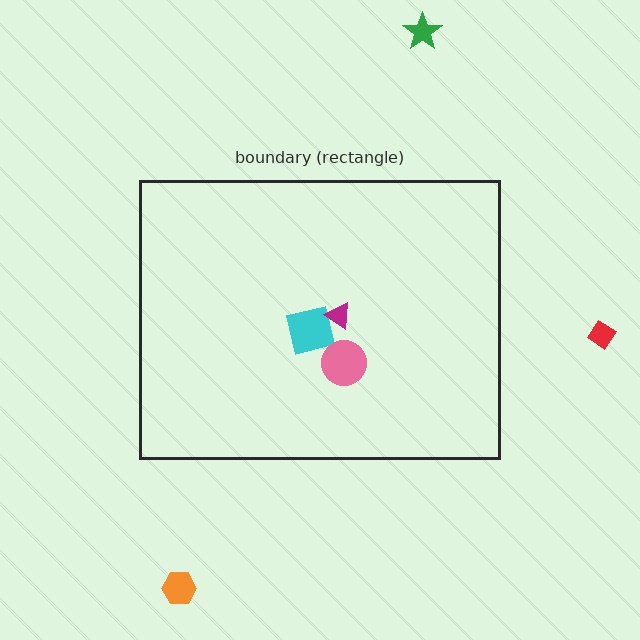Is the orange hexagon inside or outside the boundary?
Outside.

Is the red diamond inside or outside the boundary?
Outside.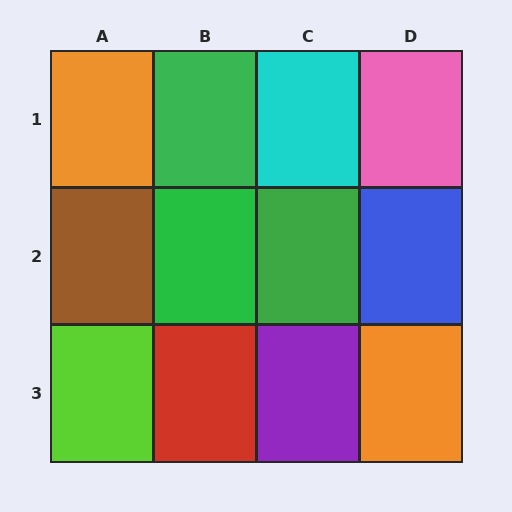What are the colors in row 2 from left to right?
Brown, green, green, blue.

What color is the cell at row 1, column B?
Green.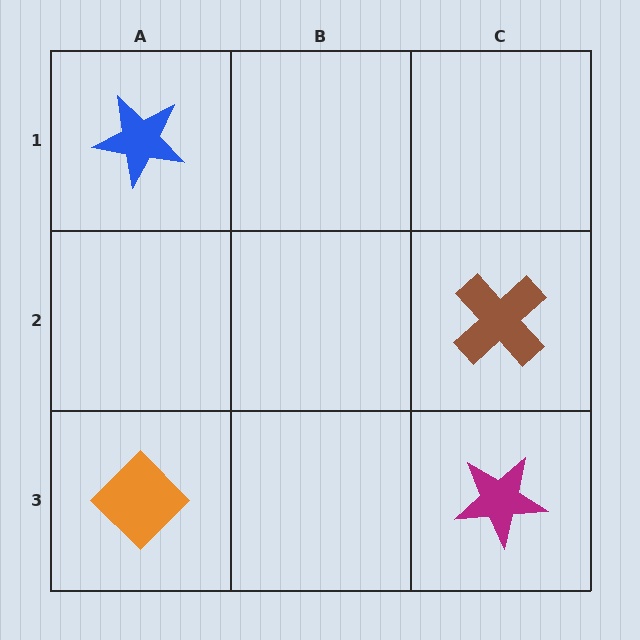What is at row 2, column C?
A brown cross.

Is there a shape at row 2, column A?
No, that cell is empty.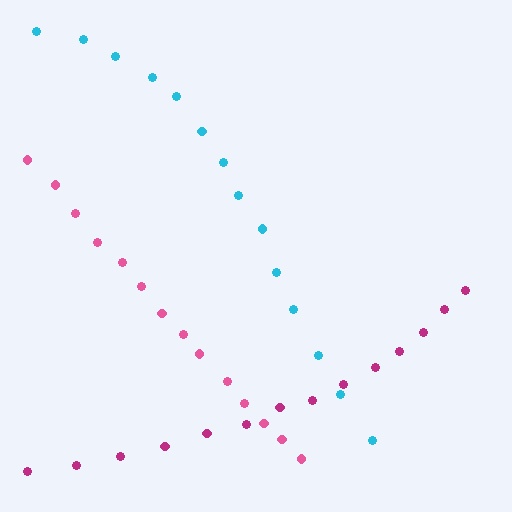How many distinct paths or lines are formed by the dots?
There are 3 distinct paths.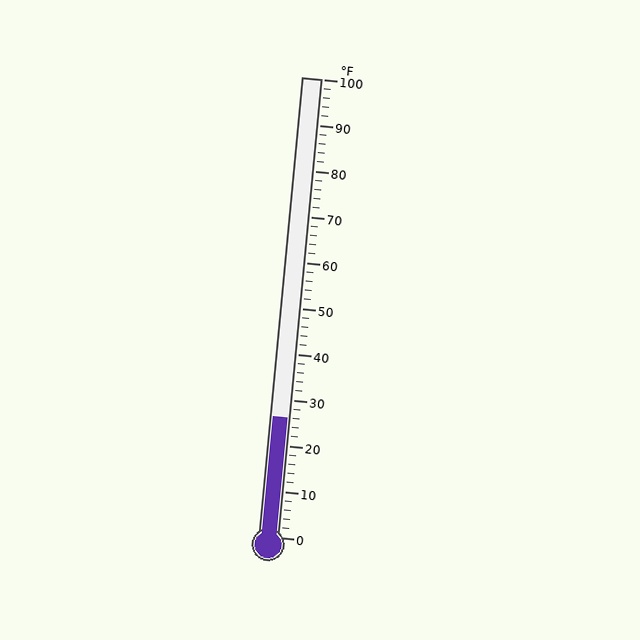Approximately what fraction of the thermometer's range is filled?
The thermometer is filled to approximately 25% of its range.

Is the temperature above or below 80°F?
The temperature is below 80°F.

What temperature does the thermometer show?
The thermometer shows approximately 26°F.